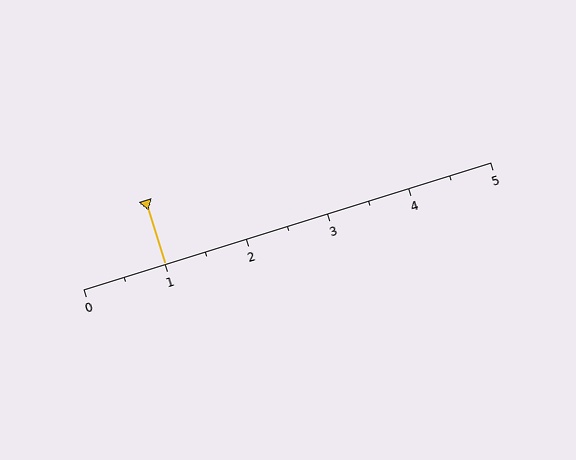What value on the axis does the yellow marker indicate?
The marker indicates approximately 1.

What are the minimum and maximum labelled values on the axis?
The axis runs from 0 to 5.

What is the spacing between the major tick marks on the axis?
The major ticks are spaced 1 apart.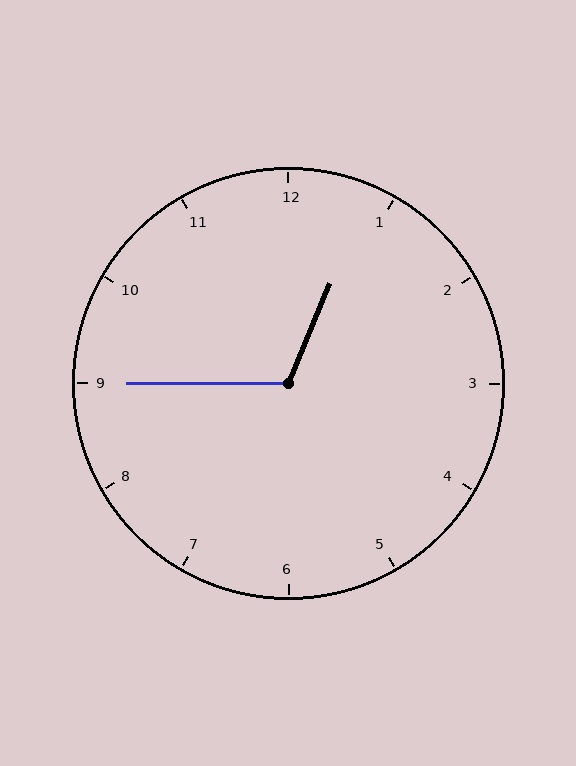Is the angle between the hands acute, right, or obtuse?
It is obtuse.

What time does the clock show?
12:45.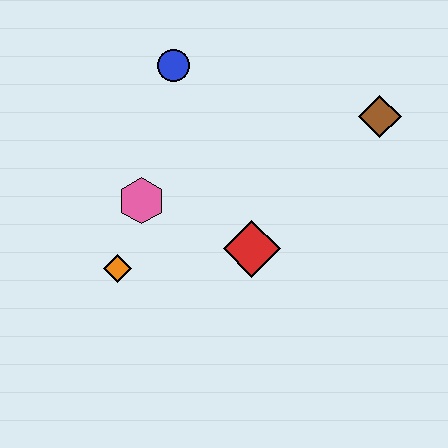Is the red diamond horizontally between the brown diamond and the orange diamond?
Yes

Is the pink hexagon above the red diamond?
Yes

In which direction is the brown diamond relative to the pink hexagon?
The brown diamond is to the right of the pink hexagon.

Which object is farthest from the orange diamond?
The brown diamond is farthest from the orange diamond.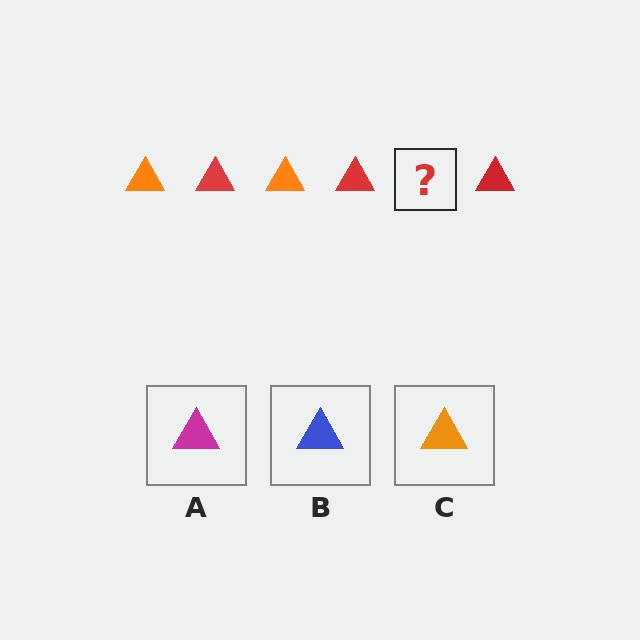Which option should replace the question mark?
Option C.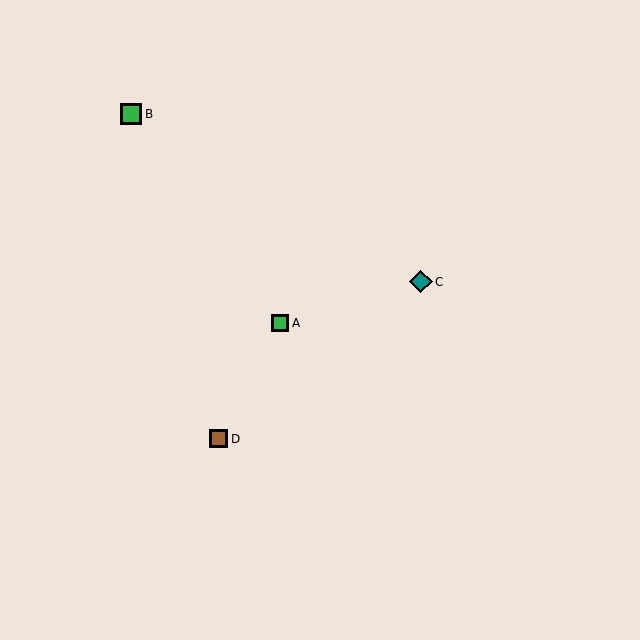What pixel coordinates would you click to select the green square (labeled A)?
Click at (280, 323) to select the green square A.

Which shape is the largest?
The teal diamond (labeled C) is the largest.